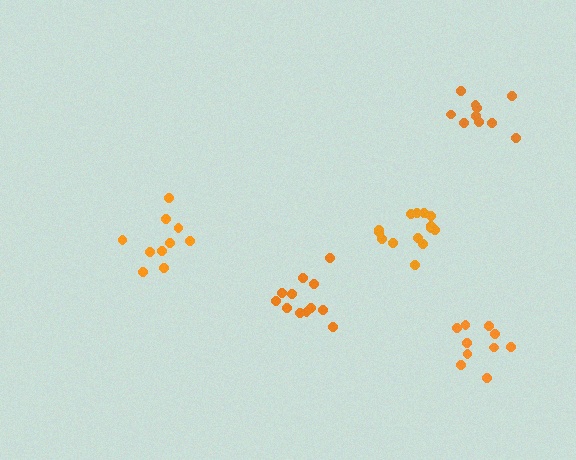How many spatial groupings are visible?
There are 5 spatial groupings.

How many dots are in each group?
Group 1: 10 dots, Group 2: 14 dots, Group 3: 10 dots, Group 4: 12 dots, Group 5: 10 dots (56 total).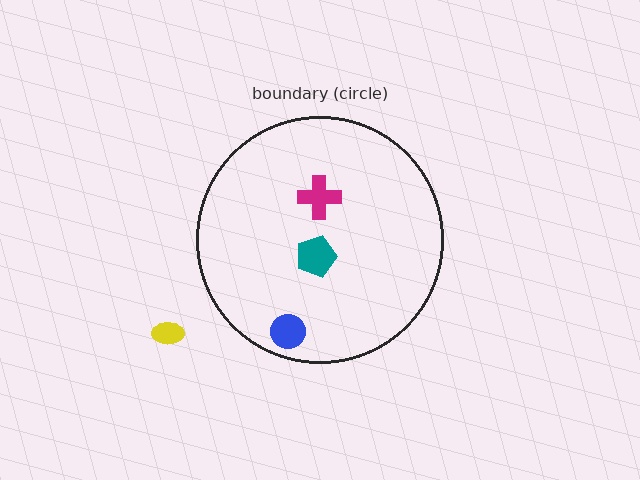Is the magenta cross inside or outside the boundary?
Inside.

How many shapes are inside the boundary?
3 inside, 1 outside.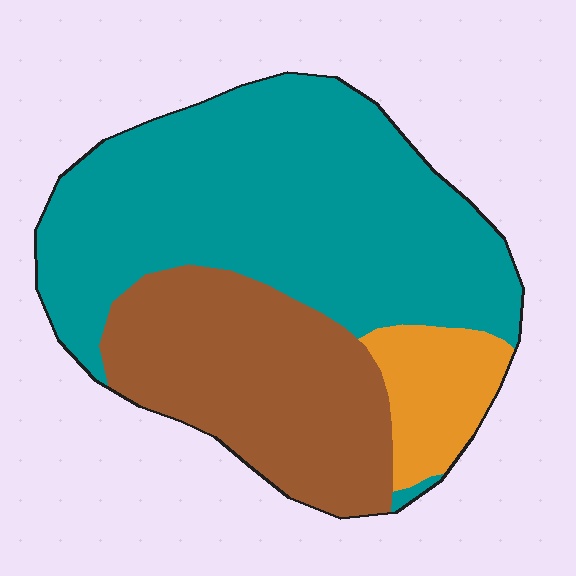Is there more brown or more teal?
Teal.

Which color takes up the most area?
Teal, at roughly 60%.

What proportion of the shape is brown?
Brown covers 32% of the shape.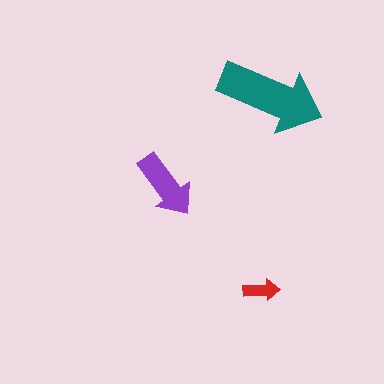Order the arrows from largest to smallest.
the teal one, the purple one, the red one.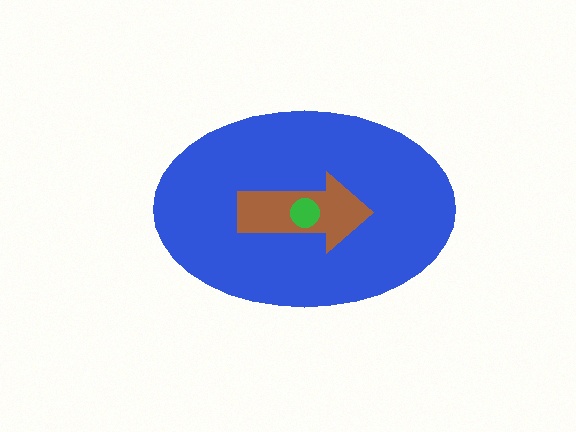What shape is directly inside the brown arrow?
The green circle.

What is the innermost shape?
The green circle.